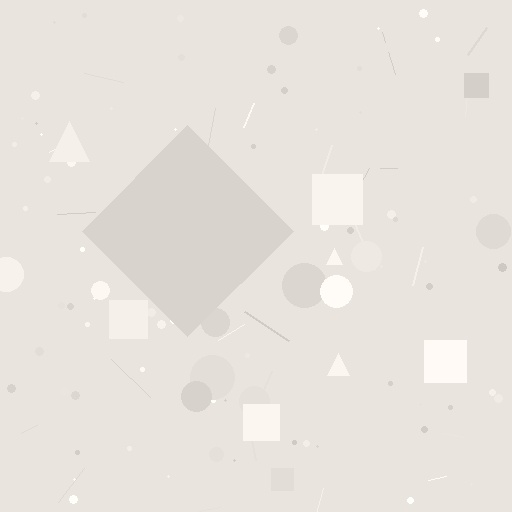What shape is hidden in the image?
A diamond is hidden in the image.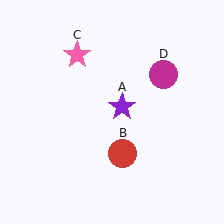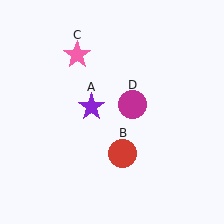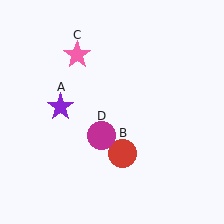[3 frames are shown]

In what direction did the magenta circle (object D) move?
The magenta circle (object D) moved down and to the left.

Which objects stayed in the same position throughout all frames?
Red circle (object B) and pink star (object C) remained stationary.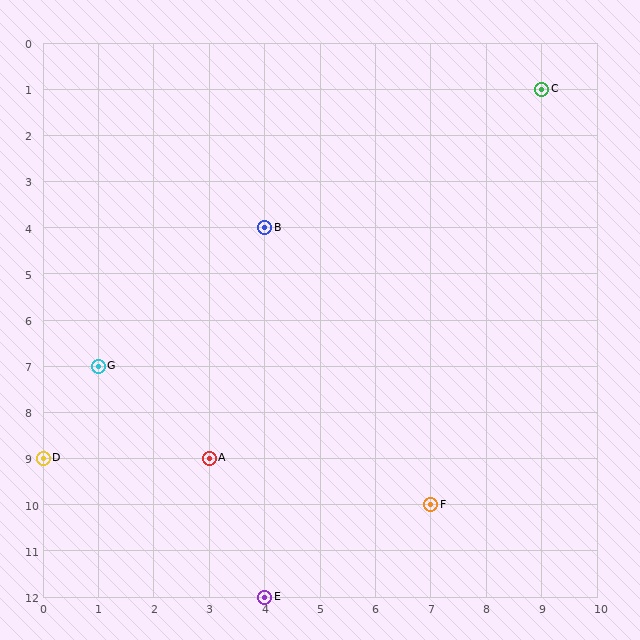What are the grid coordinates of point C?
Point C is at grid coordinates (9, 1).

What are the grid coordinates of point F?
Point F is at grid coordinates (7, 10).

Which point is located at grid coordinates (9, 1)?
Point C is at (9, 1).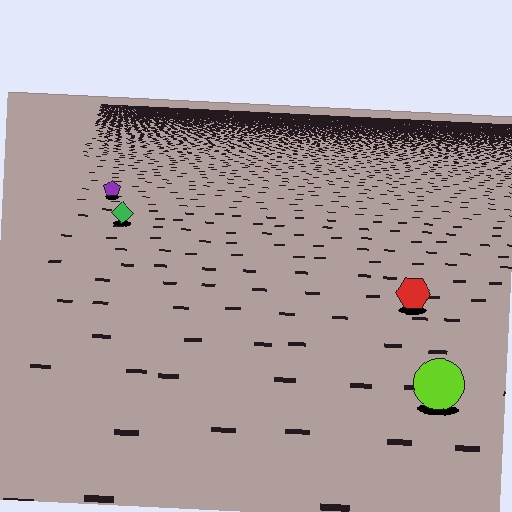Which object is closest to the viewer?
The lime circle is closest. The texture marks near it are larger and more spread out.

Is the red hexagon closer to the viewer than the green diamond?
Yes. The red hexagon is closer — you can tell from the texture gradient: the ground texture is coarser near it.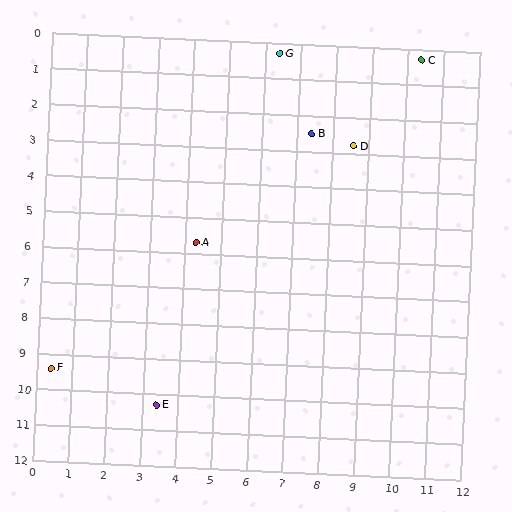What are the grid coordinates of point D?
Point D is at approximately (8.6, 2.8).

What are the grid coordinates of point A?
Point A is at approximately (4.3, 5.7).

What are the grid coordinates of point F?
Point F is at approximately (0.4, 9.4).